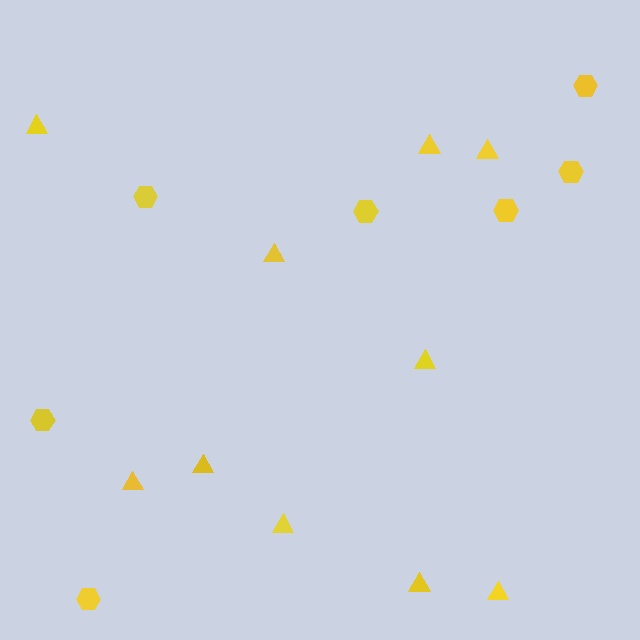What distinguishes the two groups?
There are 2 groups: one group of triangles (10) and one group of hexagons (7).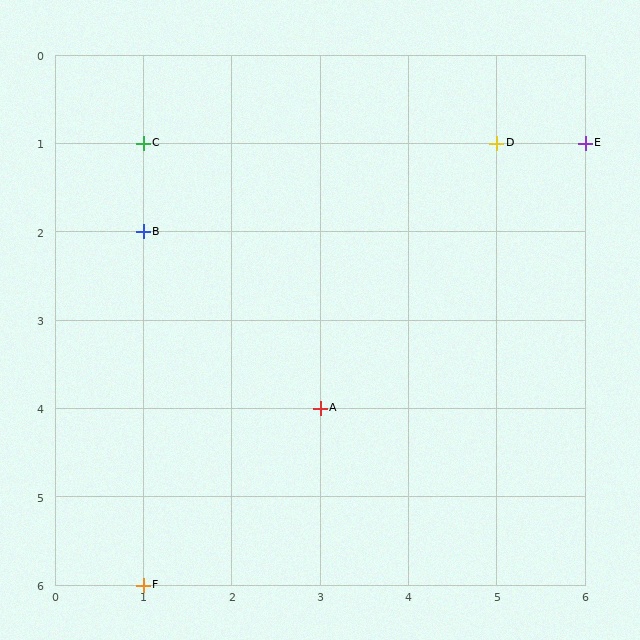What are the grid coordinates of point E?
Point E is at grid coordinates (6, 1).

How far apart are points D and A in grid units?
Points D and A are 2 columns and 3 rows apart (about 3.6 grid units diagonally).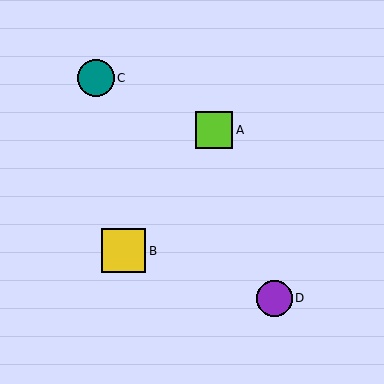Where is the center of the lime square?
The center of the lime square is at (214, 130).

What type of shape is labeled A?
Shape A is a lime square.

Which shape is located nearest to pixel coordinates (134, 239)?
The yellow square (labeled B) at (124, 251) is nearest to that location.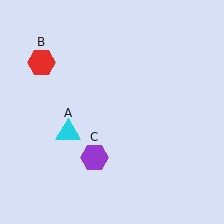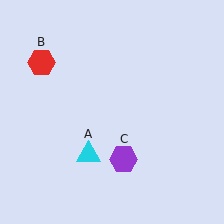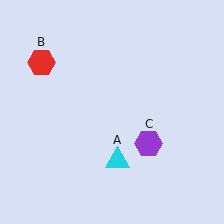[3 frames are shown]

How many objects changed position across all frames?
2 objects changed position: cyan triangle (object A), purple hexagon (object C).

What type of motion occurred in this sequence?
The cyan triangle (object A), purple hexagon (object C) rotated counterclockwise around the center of the scene.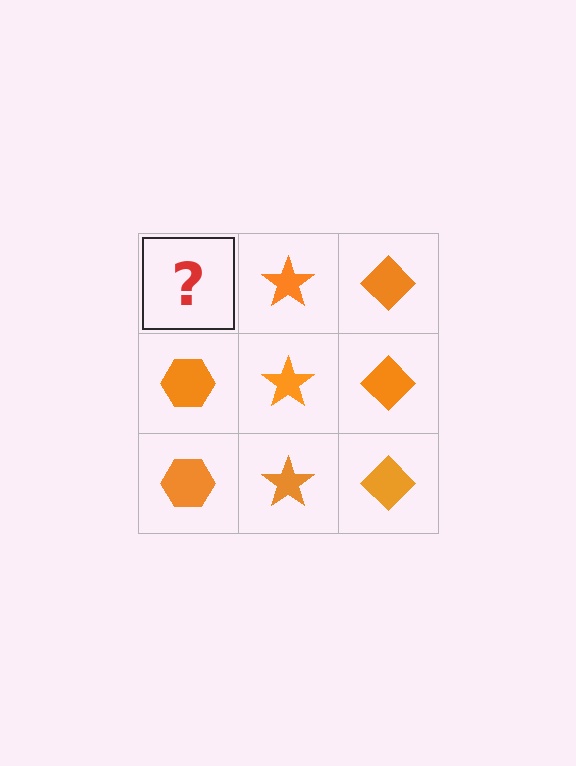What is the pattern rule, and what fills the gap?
The rule is that each column has a consistent shape. The gap should be filled with an orange hexagon.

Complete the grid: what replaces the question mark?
The question mark should be replaced with an orange hexagon.